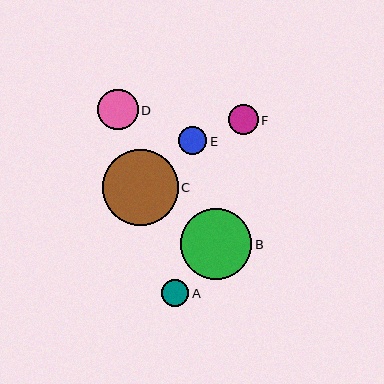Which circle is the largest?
Circle C is the largest with a size of approximately 76 pixels.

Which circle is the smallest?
Circle A is the smallest with a size of approximately 27 pixels.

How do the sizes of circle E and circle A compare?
Circle E and circle A are approximately the same size.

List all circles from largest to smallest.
From largest to smallest: C, B, D, F, E, A.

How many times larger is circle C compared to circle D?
Circle C is approximately 1.9 times the size of circle D.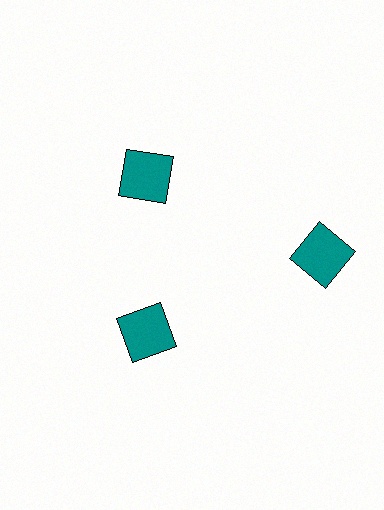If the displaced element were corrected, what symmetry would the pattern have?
It would have 3-fold rotational symmetry — the pattern would map onto itself every 120 degrees.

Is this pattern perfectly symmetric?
No. The 3 teal squares are arranged in a ring, but one element near the 3 o'clock position is pushed outward from the center, breaking the 3-fold rotational symmetry.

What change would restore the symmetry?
The symmetry would be restored by moving it inward, back onto the ring so that all 3 squares sit at equal angles and equal distance from the center.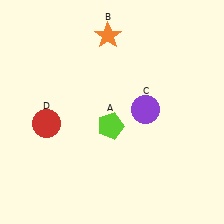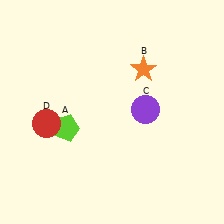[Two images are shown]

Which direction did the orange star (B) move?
The orange star (B) moved right.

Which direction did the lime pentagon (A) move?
The lime pentagon (A) moved left.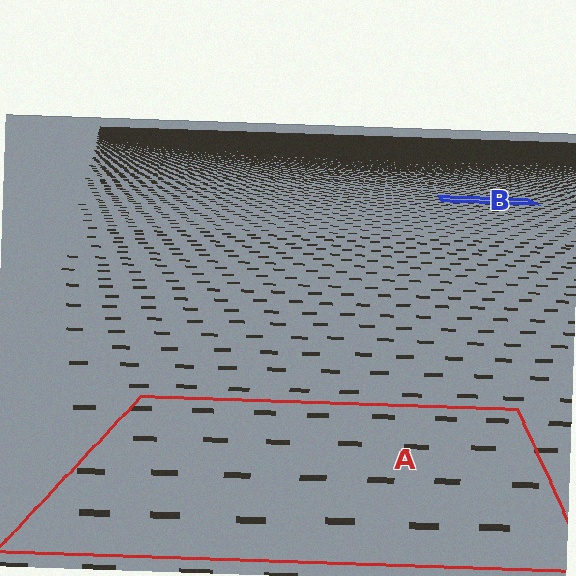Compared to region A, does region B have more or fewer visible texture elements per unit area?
Region B has more texture elements per unit area — they are packed more densely because it is farther away.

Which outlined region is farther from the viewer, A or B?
Region B is farther from the viewer — the texture elements inside it appear smaller and more densely packed.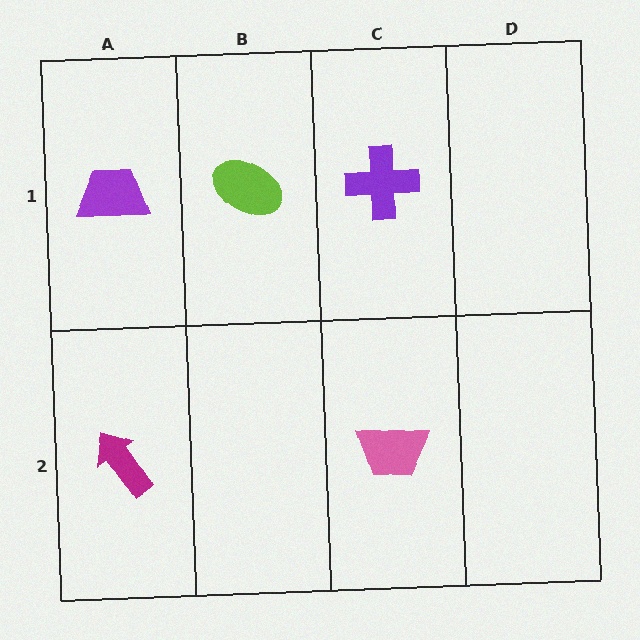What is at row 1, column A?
A purple trapezoid.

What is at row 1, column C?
A purple cross.